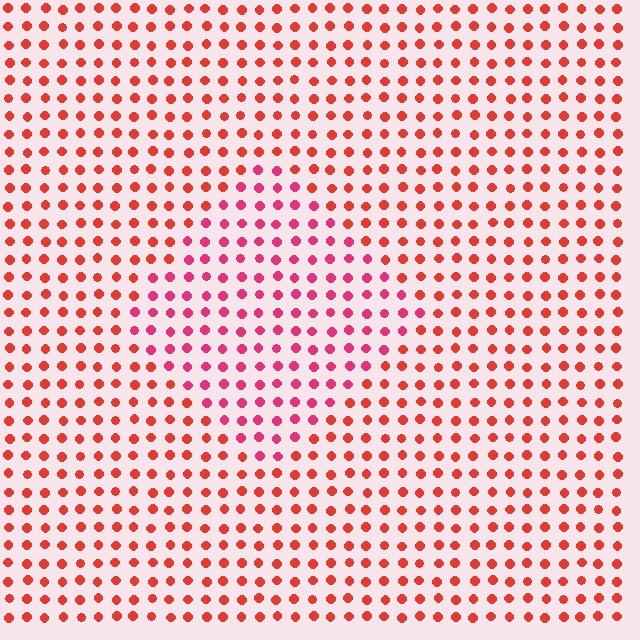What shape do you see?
I see a diamond.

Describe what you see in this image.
The image is filled with small red elements in a uniform arrangement. A diamond-shaped region is visible where the elements are tinted to a slightly different hue, forming a subtle color boundary.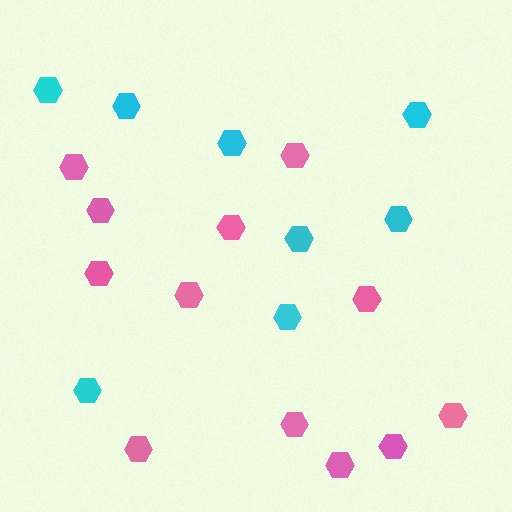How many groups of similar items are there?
There are 2 groups: one group of cyan hexagons (8) and one group of pink hexagons (12).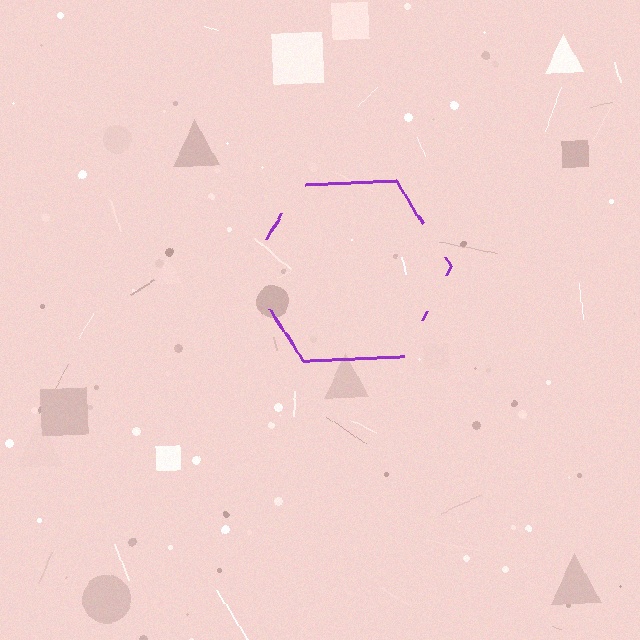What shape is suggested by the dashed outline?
The dashed outline suggests a hexagon.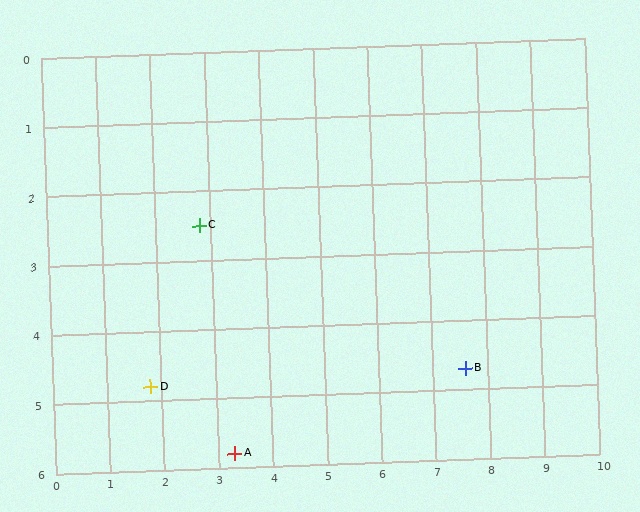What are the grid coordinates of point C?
Point C is at approximately (2.8, 2.5).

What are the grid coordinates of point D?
Point D is at approximately (1.8, 4.8).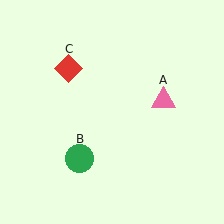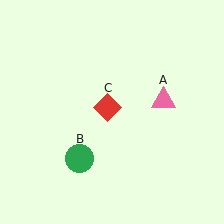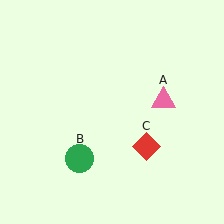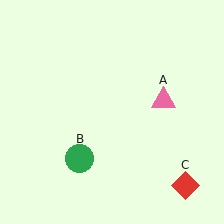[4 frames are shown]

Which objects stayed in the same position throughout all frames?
Pink triangle (object A) and green circle (object B) remained stationary.